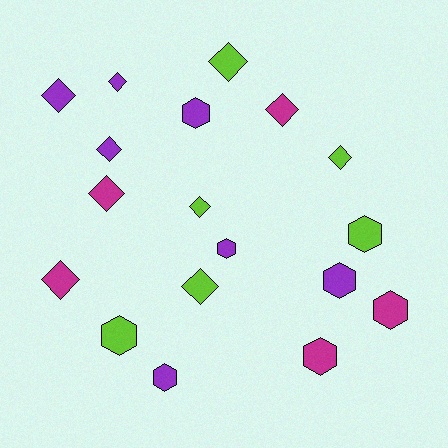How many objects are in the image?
There are 18 objects.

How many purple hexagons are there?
There are 4 purple hexagons.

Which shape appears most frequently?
Diamond, with 10 objects.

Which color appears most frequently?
Purple, with 7 objects.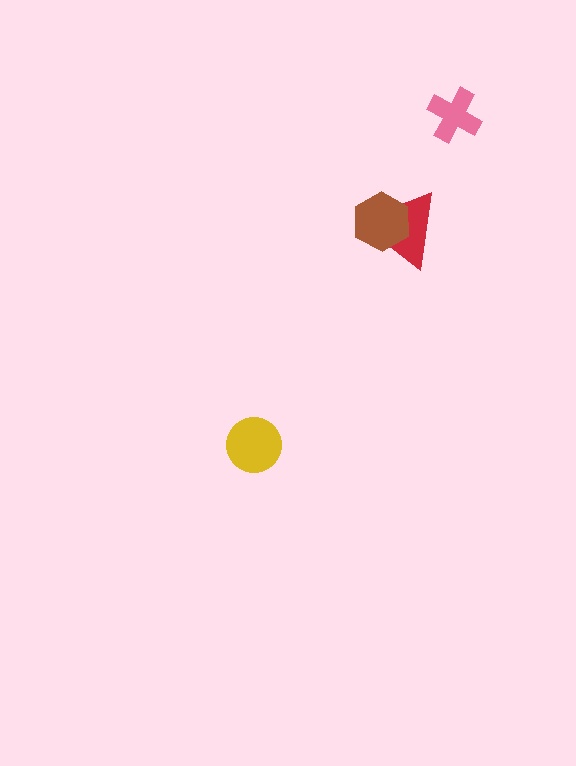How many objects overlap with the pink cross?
0 objects overlap with the pink cross.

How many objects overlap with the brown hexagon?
1 object overlaps with the brown hexagon.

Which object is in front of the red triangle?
The brown hexagon is in front of the red triangle.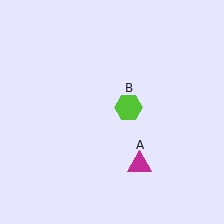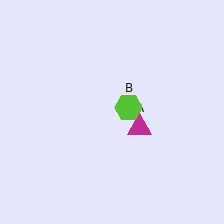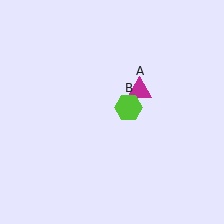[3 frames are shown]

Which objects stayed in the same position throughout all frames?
Lime hexagon (object B) remained stationary.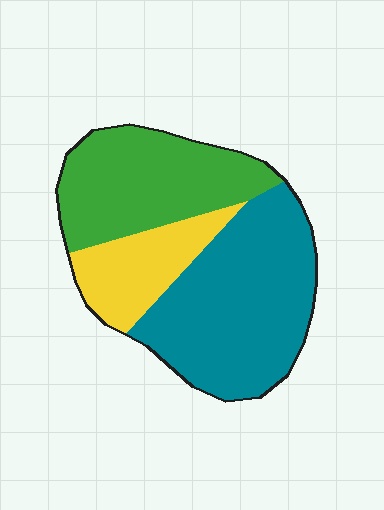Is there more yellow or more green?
Green.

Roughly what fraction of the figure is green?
Green covers about 35% of the figure.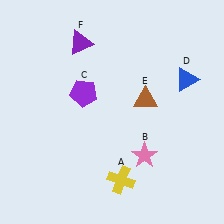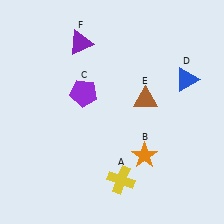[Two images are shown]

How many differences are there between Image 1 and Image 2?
There is 1 difference between the two images.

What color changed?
The star (B) changed from pink in Image 1 to orange in Image 2.